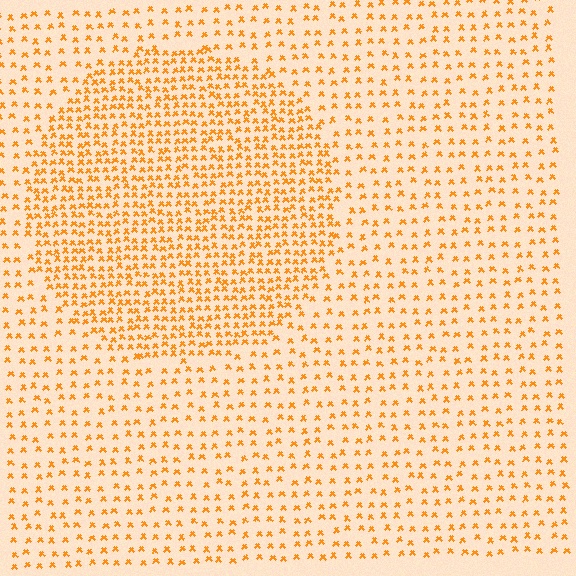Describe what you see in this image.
The image contains small orange elements arranged at two different densities. A circle-shaped region is visible where the elements are more densely packed than the surrounding area.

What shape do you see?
I see a circle.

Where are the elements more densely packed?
The elements are more densely packed inside the circle boundary.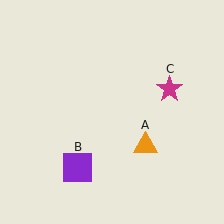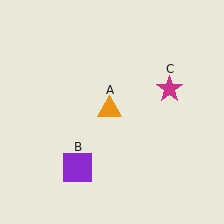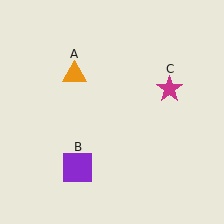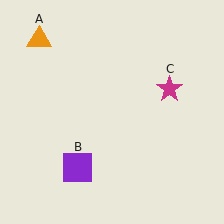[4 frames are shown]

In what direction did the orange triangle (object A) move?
The orange triangle (object A) moved up and to the left.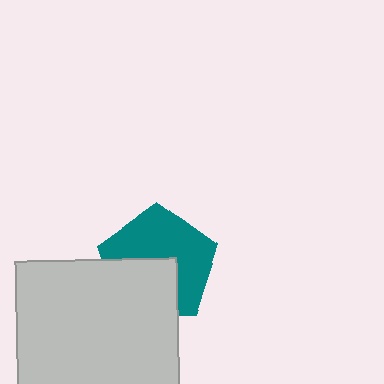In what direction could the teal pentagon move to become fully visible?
The teal pentagon could move up. That would shift it out from behind the light gray square entirely.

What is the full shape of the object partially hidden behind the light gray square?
The partially hidden object is a teal pentagon.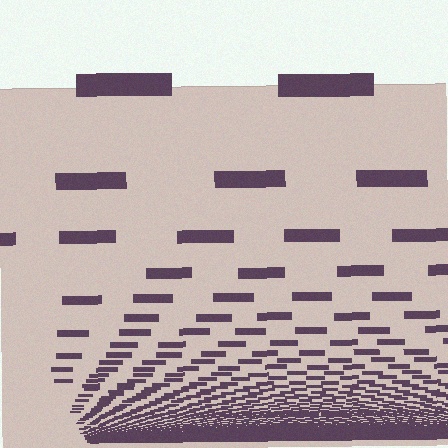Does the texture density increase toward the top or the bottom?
Density increases toward the bottom.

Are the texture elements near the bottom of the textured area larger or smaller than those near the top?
Smaller. The gradient is inverted — elements near the bottom are smaller and denser.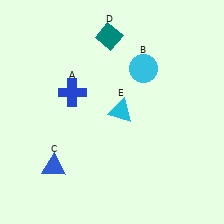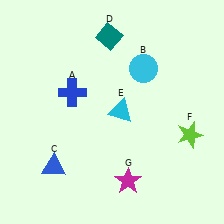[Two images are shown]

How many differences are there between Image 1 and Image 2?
There are 2 differences between the two images.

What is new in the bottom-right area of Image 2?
A magenta star (G) was added in the bottom-right area of Image 2.